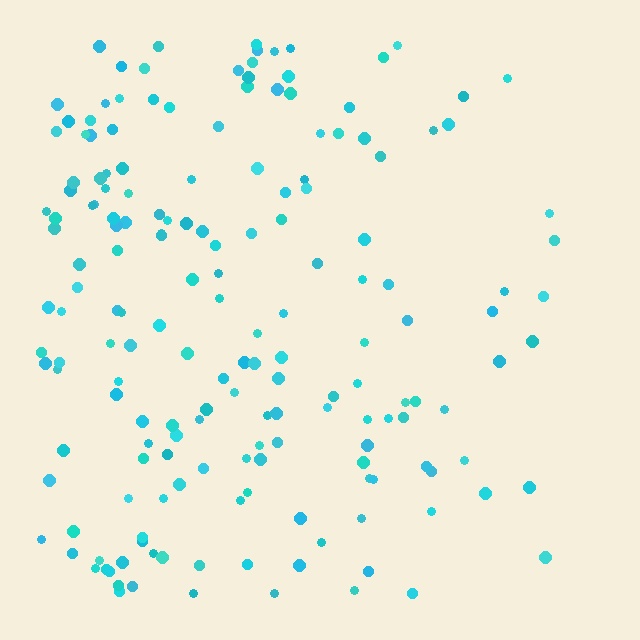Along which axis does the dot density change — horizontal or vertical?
Horizontal.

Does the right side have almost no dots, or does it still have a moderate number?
Still a moderate number, just noticeably fewer than the left.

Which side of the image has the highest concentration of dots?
The left.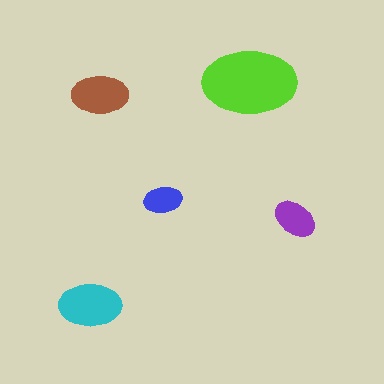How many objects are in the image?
There are 5 objects in the image.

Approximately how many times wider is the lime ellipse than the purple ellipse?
About 2 times wider.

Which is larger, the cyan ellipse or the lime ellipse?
The lime one.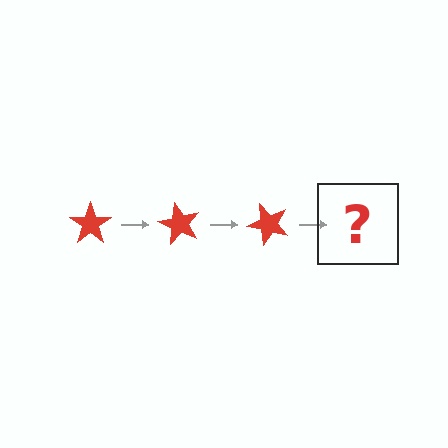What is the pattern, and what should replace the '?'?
The pattern is that the star rotates 60 degrees each step. The '?' should be a red star rotated 180 degrees.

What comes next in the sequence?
The next element should be a red star rotated 180 degrees.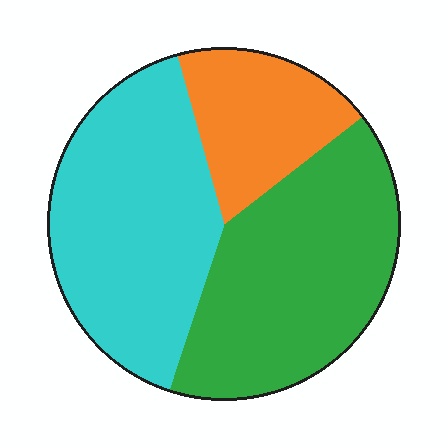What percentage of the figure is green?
Green takes up about two fifths (2/5) of the figure.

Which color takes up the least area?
Orange, at roughly 20%.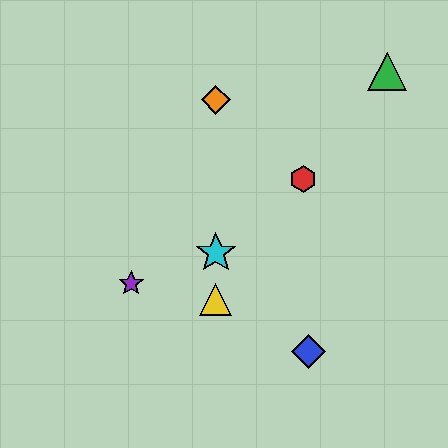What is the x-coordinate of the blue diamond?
The blue diamond is at x≈308.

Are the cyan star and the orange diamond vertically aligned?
Yes, both are at x≈216.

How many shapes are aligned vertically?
3 shapes (the yellow triangle, the orange diamond, the cyan star) are aligned vertically.